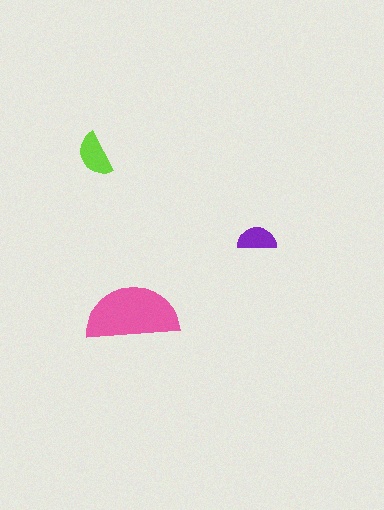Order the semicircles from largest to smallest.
the pink one, the lime one, the purple one.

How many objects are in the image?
There are 3 objects in the image.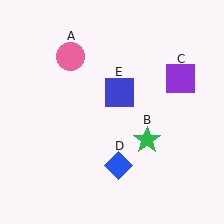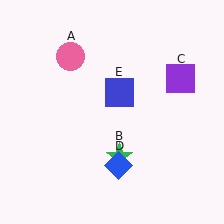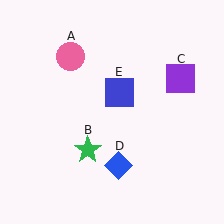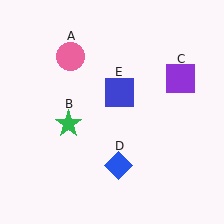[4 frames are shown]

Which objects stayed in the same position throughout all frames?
Pink circle (object A) and purple square (object C) and blue diamond (object D) and blue square (object E) remained stationary.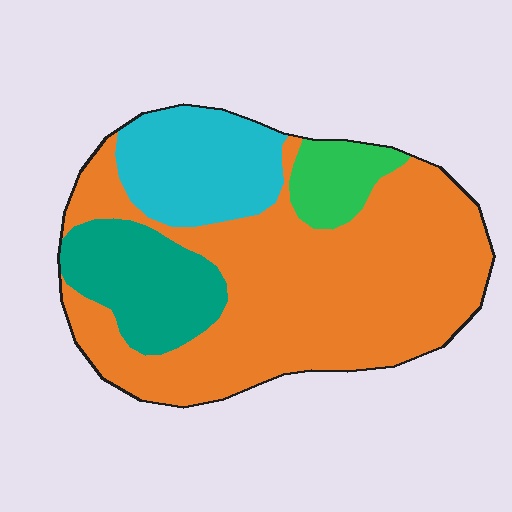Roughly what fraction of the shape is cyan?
Cyan takes up between a sixth and a third of the shape.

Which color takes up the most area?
Orange, at roughly 60%.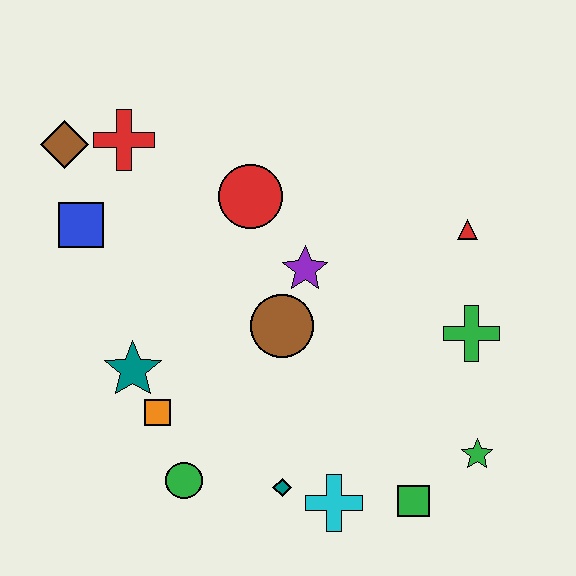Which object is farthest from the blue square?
The green star is farthest from the blue square.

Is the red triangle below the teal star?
No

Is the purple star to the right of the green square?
No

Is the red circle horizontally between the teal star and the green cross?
Yes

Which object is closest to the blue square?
The brown diamond is closest to the blue square.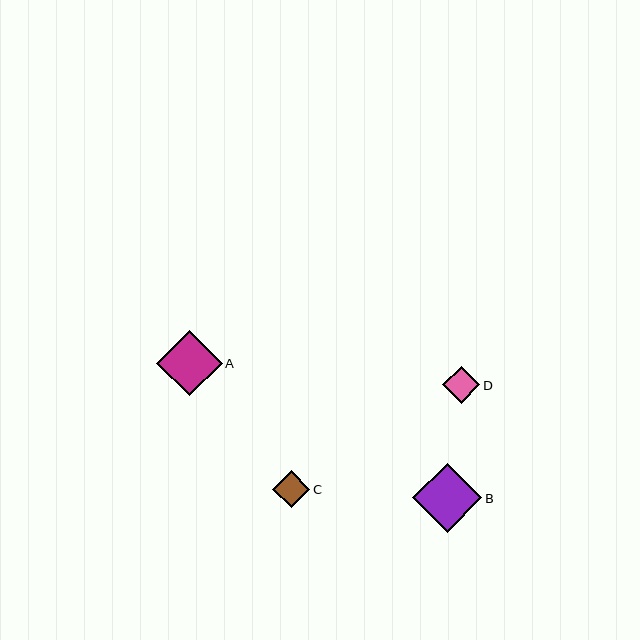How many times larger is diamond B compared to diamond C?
Diamond B is approximately 1.9 times the size of diamond C.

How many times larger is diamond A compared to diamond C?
Diamond A is approximately 1.8 times the size of diamond C.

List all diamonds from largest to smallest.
From largest to smallest: B, A, C, D.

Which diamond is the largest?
Diamond B is the largest with a size of approximately 69 pixels.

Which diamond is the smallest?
Diamond D is the smallest with a size of approximately 37 pixels.